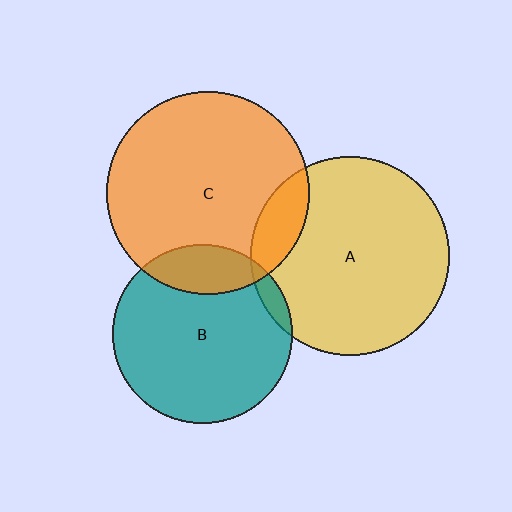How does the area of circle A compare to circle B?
Approximately 1.2 times.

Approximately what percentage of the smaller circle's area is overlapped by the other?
Approximately 5%.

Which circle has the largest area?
Circle C (orange).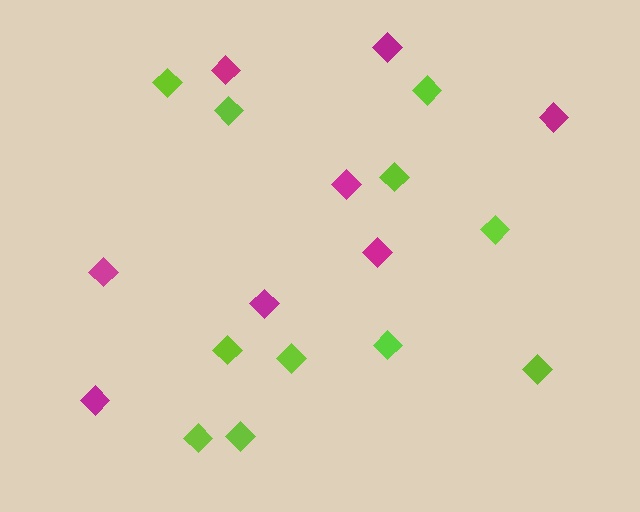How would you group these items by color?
There are 2 groups: one group of lime diamonds (11) and one group of magenta diamonds (8).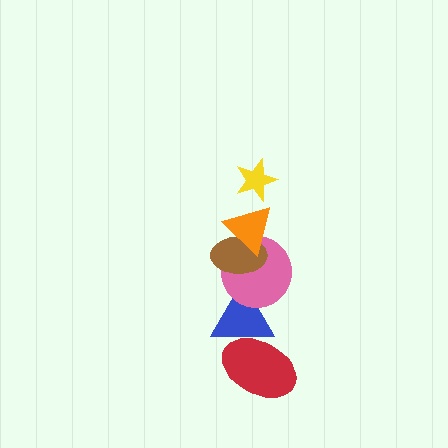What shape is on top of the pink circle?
The brown ellipse is on top of the pink circle.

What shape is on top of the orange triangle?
The yellow star is on top of the orange triangle.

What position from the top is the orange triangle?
The orange triangle is 2nd from the top.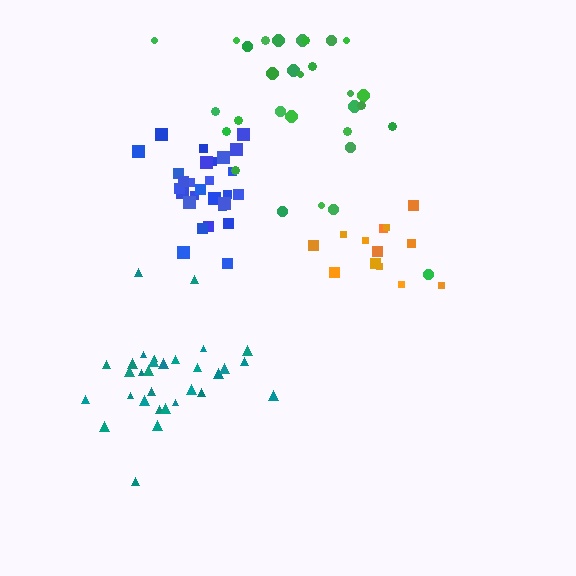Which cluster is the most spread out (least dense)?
Green.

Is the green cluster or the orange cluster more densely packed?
Orange.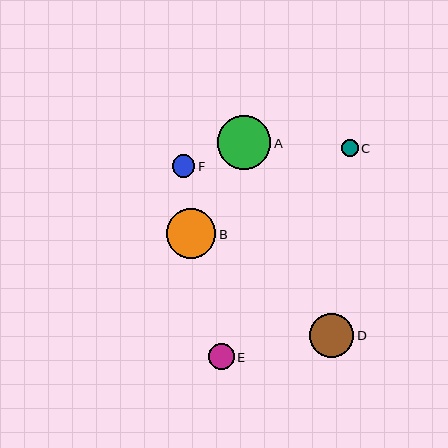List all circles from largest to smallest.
From largest to smallest: A, B, D, E, F, C.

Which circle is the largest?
Circle A is the largest with a size of approximately 53 pixels.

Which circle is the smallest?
Circle C is the smallest with a size of approximately 17 pixels.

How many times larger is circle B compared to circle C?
Circle B is approximately 2.9 times the size of circle C.